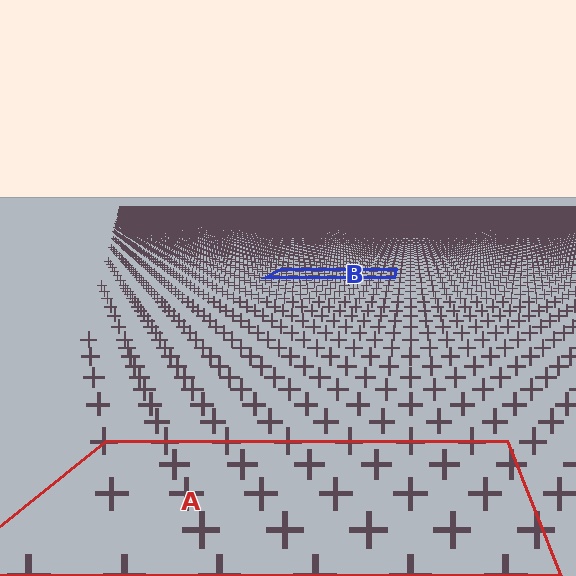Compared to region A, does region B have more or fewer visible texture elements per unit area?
Region B has more texture elements per unit area — they are packed more densely because it is farther away.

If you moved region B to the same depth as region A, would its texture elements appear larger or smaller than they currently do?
They would appear larger. At a closer depth, the same texture elements are projected at a bigger on-screen size.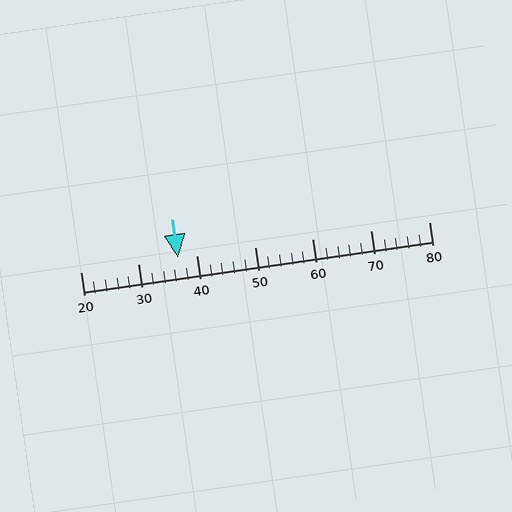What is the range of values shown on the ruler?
The ruler shows values from 20 to 80.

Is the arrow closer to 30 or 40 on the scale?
The arrow is closer to 40.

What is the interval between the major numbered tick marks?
The major tick marks are spaced 10 units apart.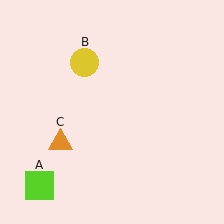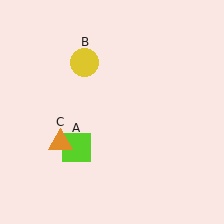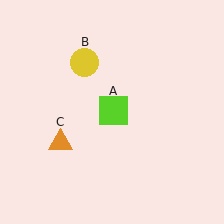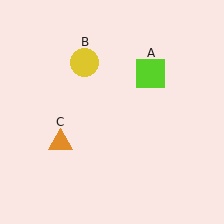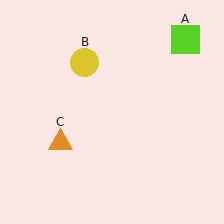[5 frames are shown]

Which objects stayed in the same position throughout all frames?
Yellow circle (object B) and orange triangle (object C) remained stationary.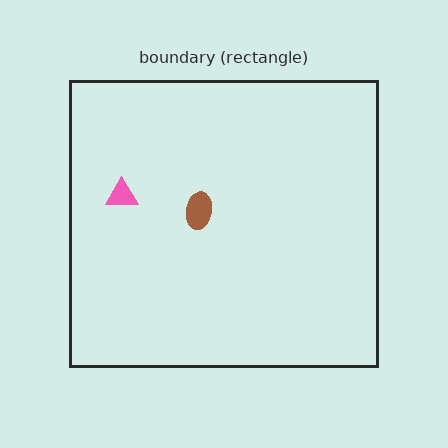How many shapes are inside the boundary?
2 inside, 0 outside.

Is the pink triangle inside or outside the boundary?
Inside.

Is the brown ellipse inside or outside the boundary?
Inside.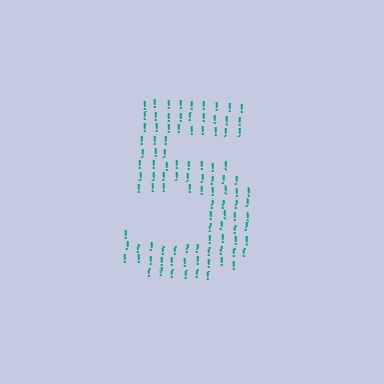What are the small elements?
The small elements are exclamation marks.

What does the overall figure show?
The overall figure shows the digit 5.